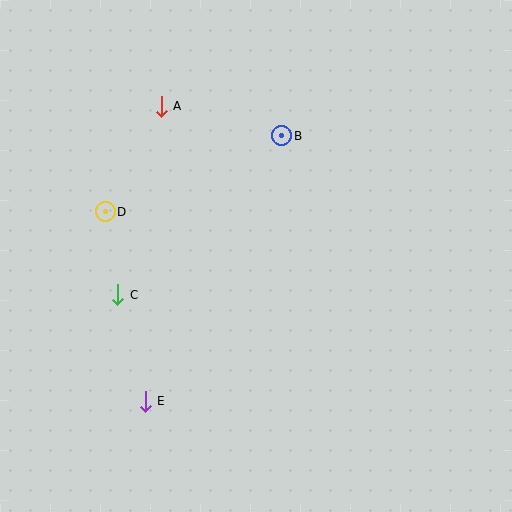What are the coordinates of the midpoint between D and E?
The midpoint between D and E is at (125, 307).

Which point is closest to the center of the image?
Point B at (282, 136) is closest to the center.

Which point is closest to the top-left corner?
Point A is closest to the top-left corner.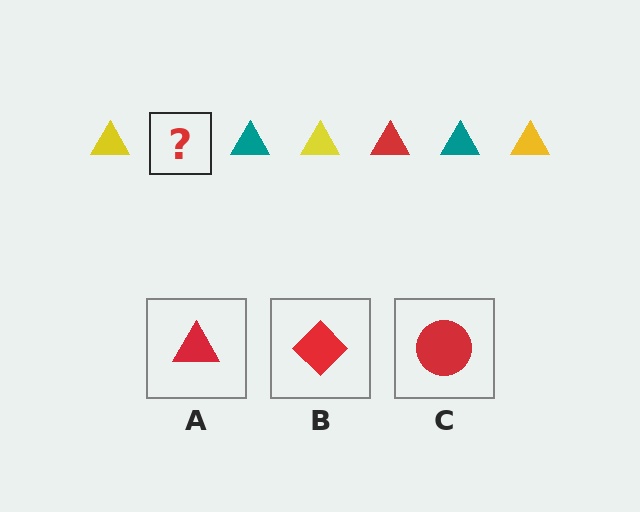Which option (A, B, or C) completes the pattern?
A.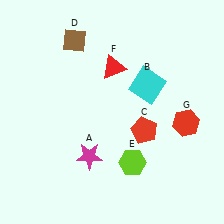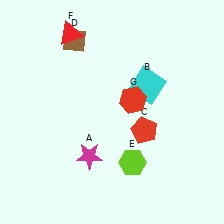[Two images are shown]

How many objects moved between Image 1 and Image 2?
2 objects moved between the two images.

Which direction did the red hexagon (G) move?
The red hexagon (G) moved left.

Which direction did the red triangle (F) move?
The red triangle (F) moved left.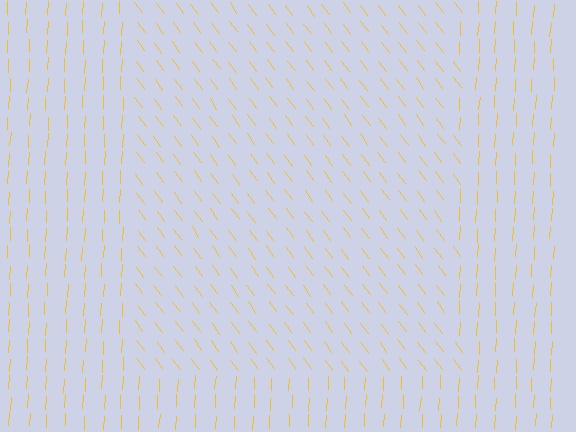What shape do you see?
I see a rectangle.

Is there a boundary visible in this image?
Yes, there is a texture boundary formed by a change in line orientation.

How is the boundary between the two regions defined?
The boundary is defined purely by a change in line orientation (approximately 40 degrees difference). All lines are the same color and thickness.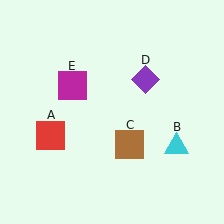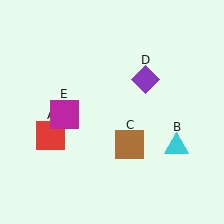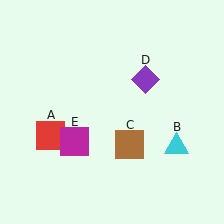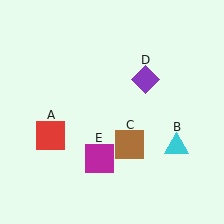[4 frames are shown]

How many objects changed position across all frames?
1 object changed position: magenta square (object E).